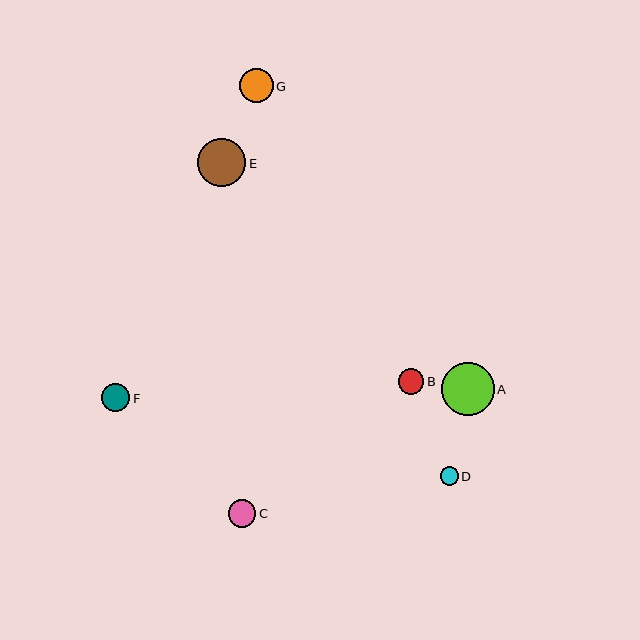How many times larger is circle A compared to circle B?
Circle A is approximately 2.1 times the size of circle B.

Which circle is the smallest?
Circle D is the smallest with a size of approximately 18 pixels.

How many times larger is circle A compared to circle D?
Circle A is approximately 2.9 times the size of circle D.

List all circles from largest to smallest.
From largest to smallest: A, E, G, F, C, B, D.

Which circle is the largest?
Circle A is the largest with a size of approximately 53 pixels.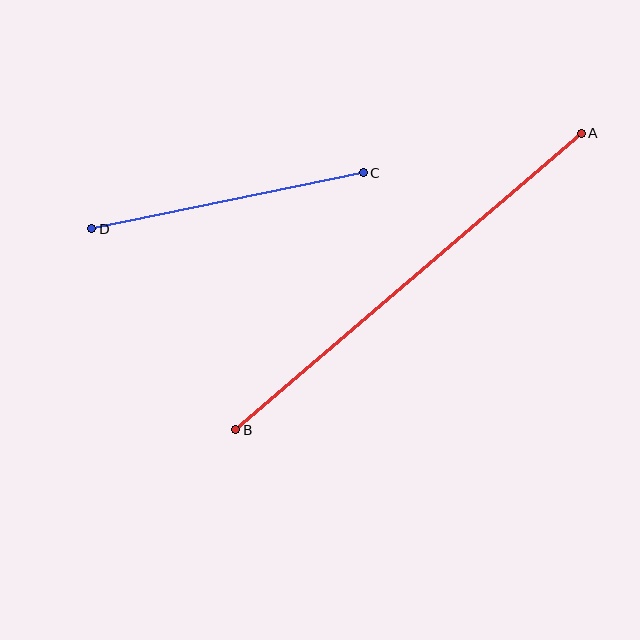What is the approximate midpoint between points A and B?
The midpoint is at approximately (409, 281) pixels.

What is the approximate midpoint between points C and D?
The midpoint is at approximately (228, 201) pixels.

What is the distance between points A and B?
The distance is approximately 455 pixels.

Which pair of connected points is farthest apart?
Points A and B are farthest apart.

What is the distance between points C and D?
The distance is approximately 277 pixels.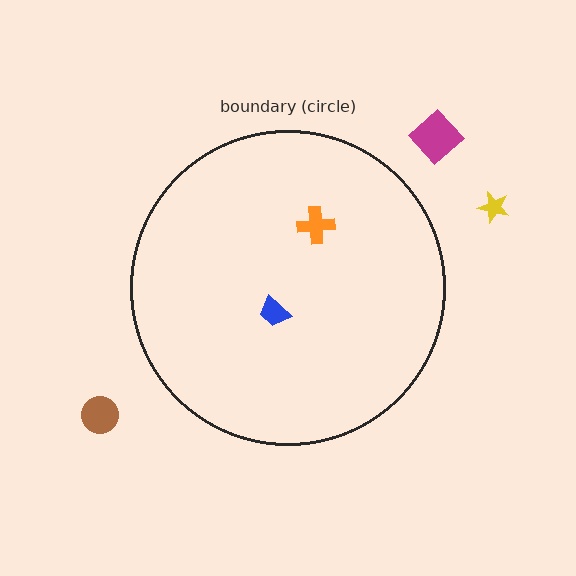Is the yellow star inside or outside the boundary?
Outside.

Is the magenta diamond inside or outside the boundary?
Outside.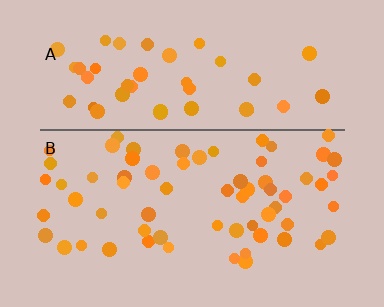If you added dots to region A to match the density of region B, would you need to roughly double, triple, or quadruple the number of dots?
Approximately double.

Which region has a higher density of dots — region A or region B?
B (the bottom).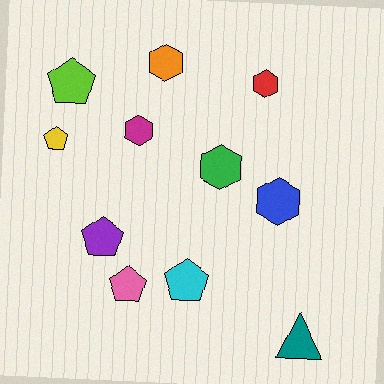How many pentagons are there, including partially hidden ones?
There are 5 pentagons.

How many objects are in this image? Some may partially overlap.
There are 11 objects.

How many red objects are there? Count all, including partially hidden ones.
There is 1 red object.